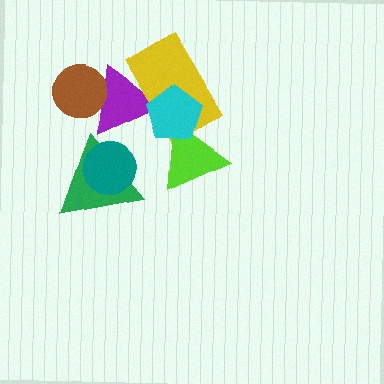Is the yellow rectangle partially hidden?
Yes, it is partially covered by another shape.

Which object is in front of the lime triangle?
The cyan pentagon is in front of the lime triangle.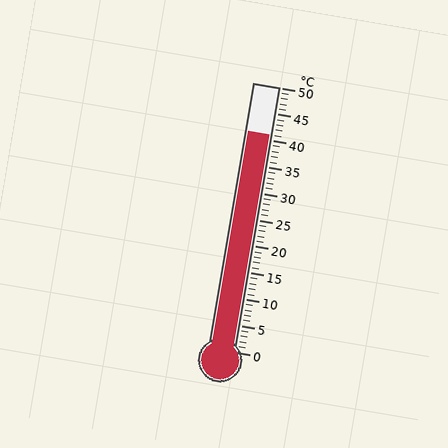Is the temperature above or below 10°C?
The temperature is above 10°C.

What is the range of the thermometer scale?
The thermometer scale ranges from 0°C to 50°C.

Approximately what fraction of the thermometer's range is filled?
The thermometer is filled to approximately 80% of its range.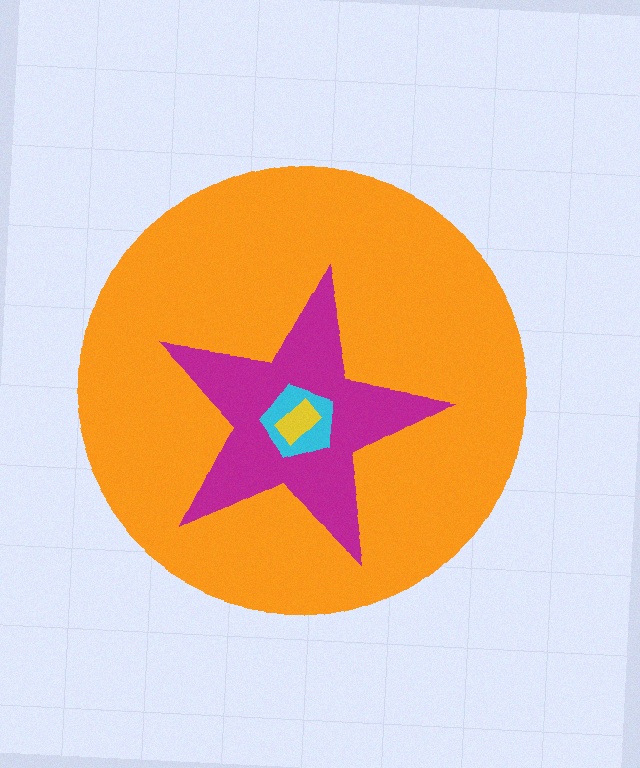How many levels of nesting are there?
4.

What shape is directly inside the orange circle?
The magenta star.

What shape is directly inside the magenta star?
The cyan pentagon.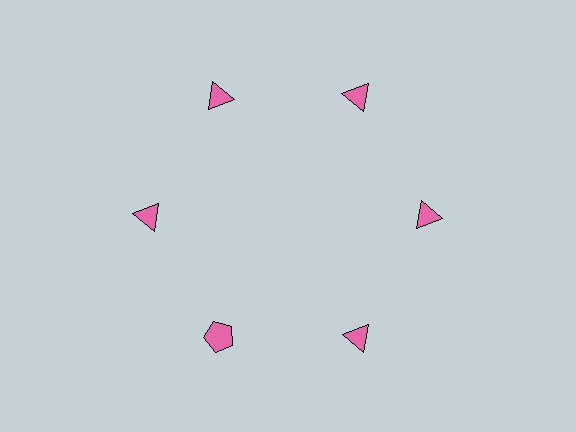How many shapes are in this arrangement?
There are 6 shapes arranged in a ring pattern.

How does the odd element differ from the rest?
It has a different shape: pentagon instead of triangle.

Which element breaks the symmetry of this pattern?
The pink pentagon at roughly the 7 o'clock position breaks the symmetry. All other shapes are pink triangles.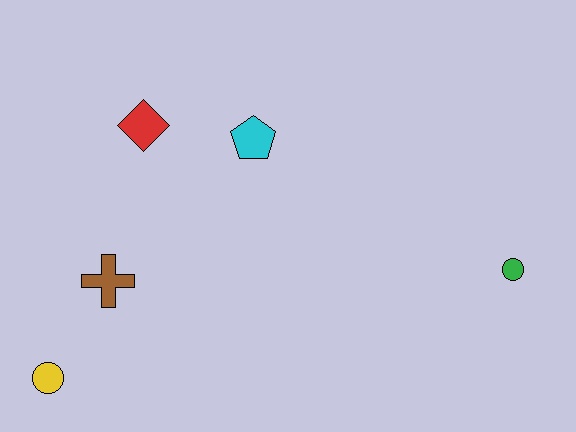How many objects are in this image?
There are 5 objects.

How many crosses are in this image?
There is 1 cross.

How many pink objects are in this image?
There are no pink objects.